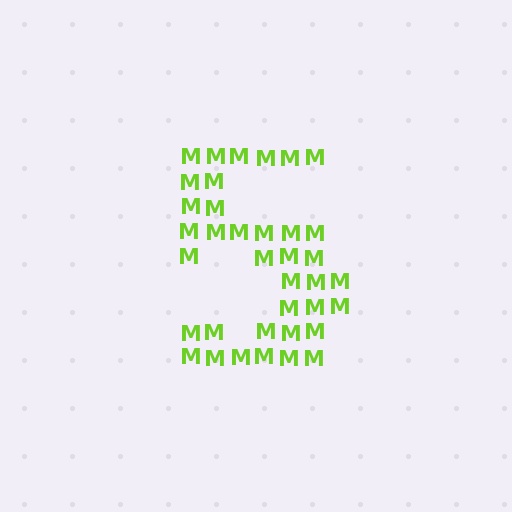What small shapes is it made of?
It is made of small letter M's.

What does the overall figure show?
The overall figure shows the digit 5.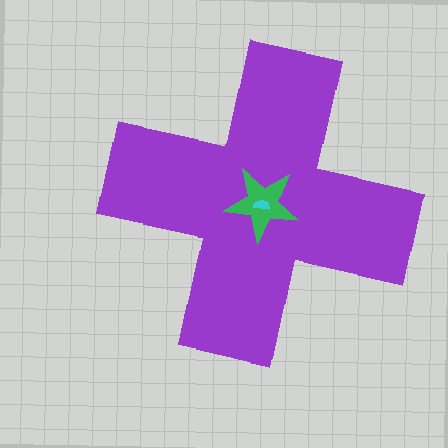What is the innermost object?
The cyan semicircle.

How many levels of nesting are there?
3.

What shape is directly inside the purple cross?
The green star.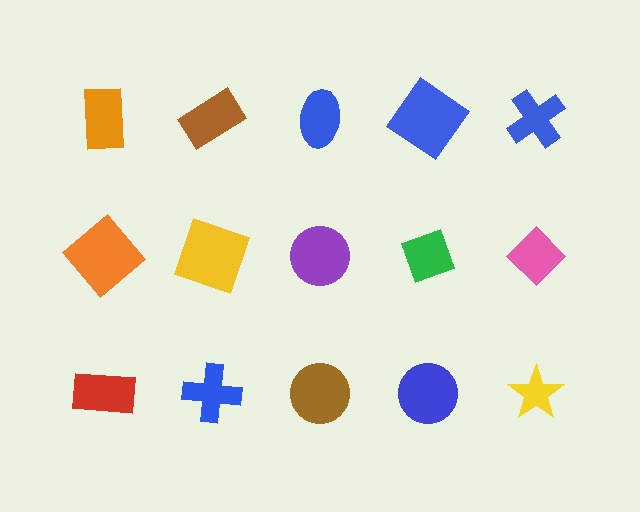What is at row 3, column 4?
A blue circle.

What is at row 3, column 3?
A brown circle.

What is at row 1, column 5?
A blue cross.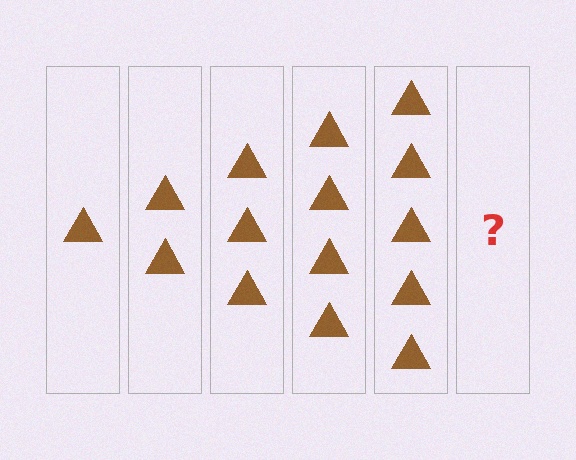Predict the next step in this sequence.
The next step is 6 triangles.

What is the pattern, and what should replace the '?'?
The pattern is that each step adds one more triangle. The '?' should be 6 triangles.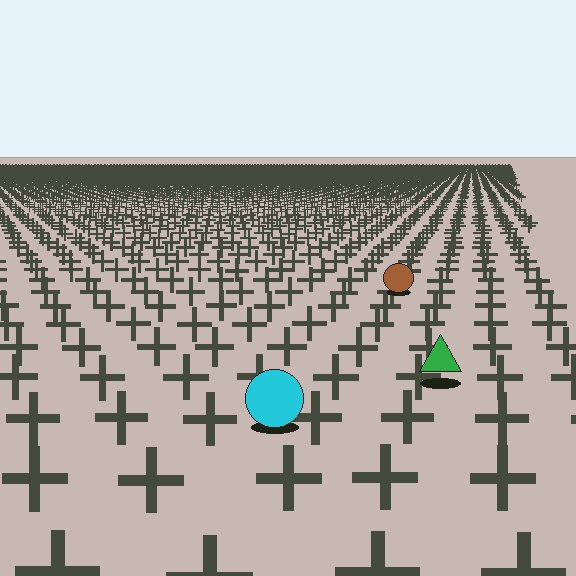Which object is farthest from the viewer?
The brown circle is farthest from the viewer. It appears smaller and the ground texture around it is denser.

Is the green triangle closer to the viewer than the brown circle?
Yes. The green triangle is closer — you can tell from the texture gradient: the ground texture is coarser near it.